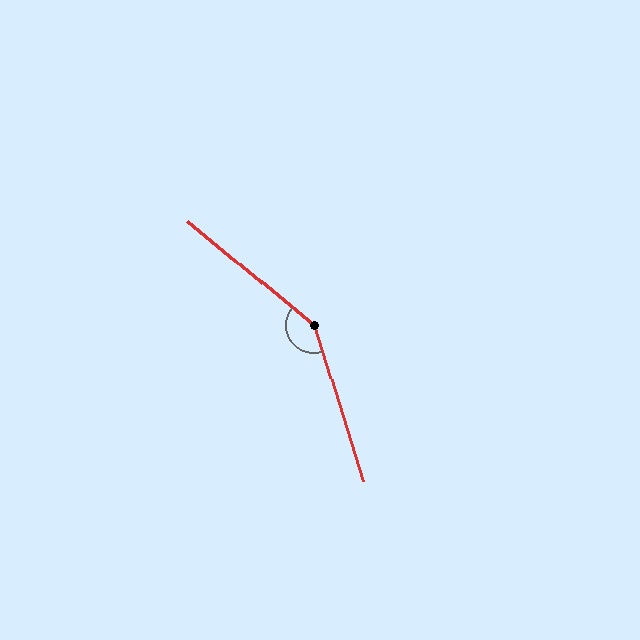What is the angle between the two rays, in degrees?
Approximately 147 degrees.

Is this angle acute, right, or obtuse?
It is obtuse.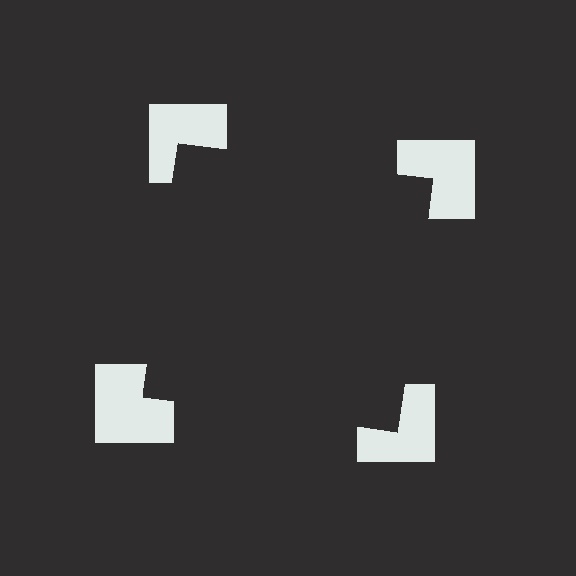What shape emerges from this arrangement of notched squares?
An illusory square — its edges are inferred from the aligned wedge cuts in the notched squares, not physically drawn.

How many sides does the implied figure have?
4 sides.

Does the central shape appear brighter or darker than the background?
It typically appears slightly darker than the background, even though no actual brightness change is drawn.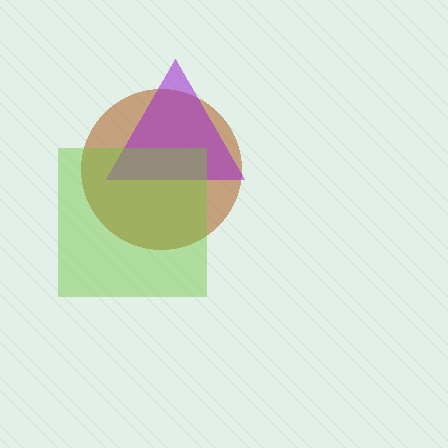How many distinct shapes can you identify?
There are 3 distinct shapes: a brown circle, a purple triangle, a lime square.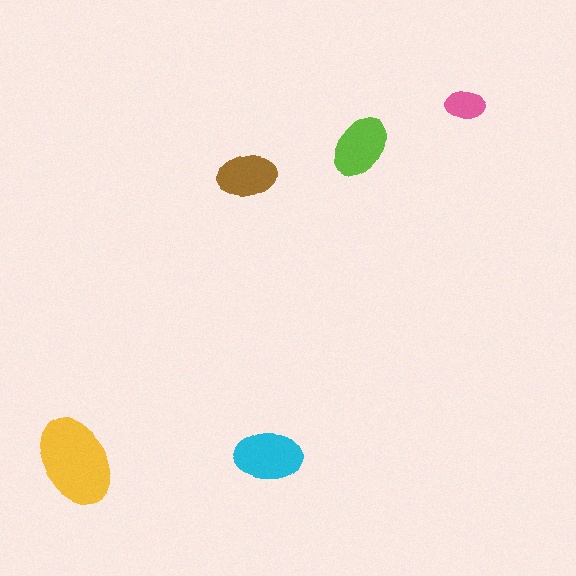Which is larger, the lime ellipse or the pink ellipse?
The lime one.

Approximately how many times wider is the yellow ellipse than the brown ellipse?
About 1.5 times wider.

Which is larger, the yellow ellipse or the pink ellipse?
The yellow one.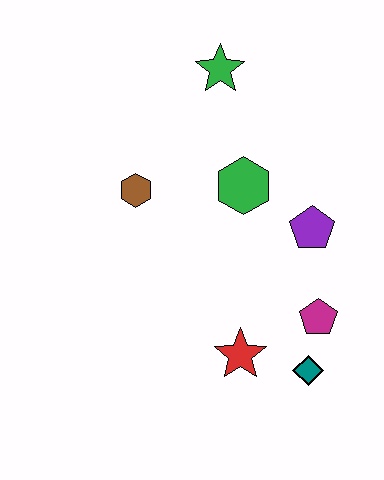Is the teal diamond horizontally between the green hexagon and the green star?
No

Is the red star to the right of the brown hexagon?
Yes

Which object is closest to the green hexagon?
The purple pentagon is closest to the green hexagon.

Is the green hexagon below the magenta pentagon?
No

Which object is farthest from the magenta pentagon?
The green star is farthest from the magenta pentagon.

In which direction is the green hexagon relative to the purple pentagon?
The green hexagon is to the left of the purple pentagon.